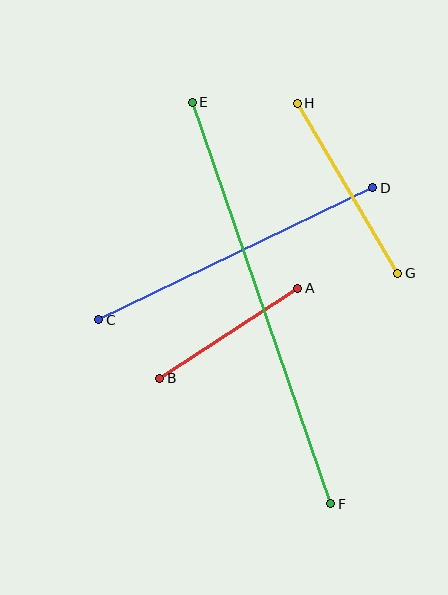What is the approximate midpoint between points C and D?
The midpoint is at approximately (236, 254) pixels.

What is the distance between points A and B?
The distance is approximately 165 pixels.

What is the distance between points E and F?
The distance is approximately 425 pixels.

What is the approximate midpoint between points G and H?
The midpoint is at approximately (348, 188) pixels.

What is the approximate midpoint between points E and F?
The midpoint is at approximately (262, 303) pixels.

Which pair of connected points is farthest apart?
Points E and F are farthest apart.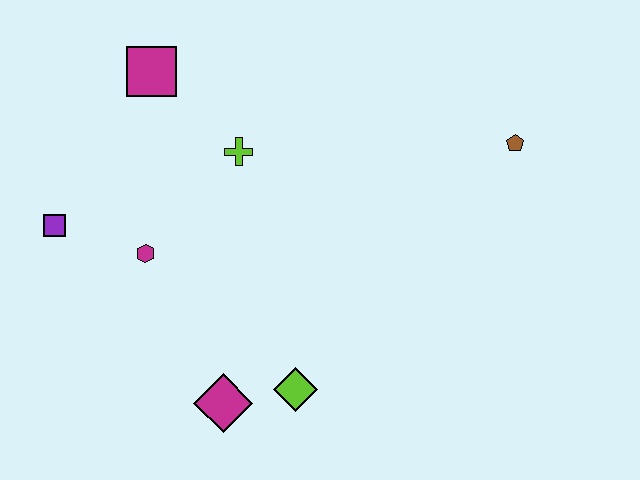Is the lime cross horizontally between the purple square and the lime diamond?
Yes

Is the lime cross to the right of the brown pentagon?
No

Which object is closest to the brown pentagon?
The lime cross is closest to the brown pentagon.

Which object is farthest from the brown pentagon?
The purple square is farthest from the brown pentagon.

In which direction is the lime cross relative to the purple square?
The lime cross is to the right of the purple square.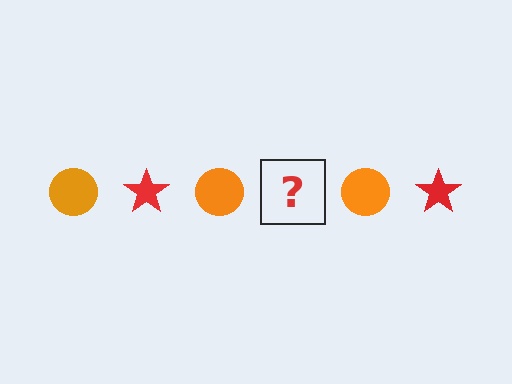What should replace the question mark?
The question mark should be replaced with a red star.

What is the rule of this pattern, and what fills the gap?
The rule is that the pattern alternates between orange circle and red star. The gap should be filled with a red star.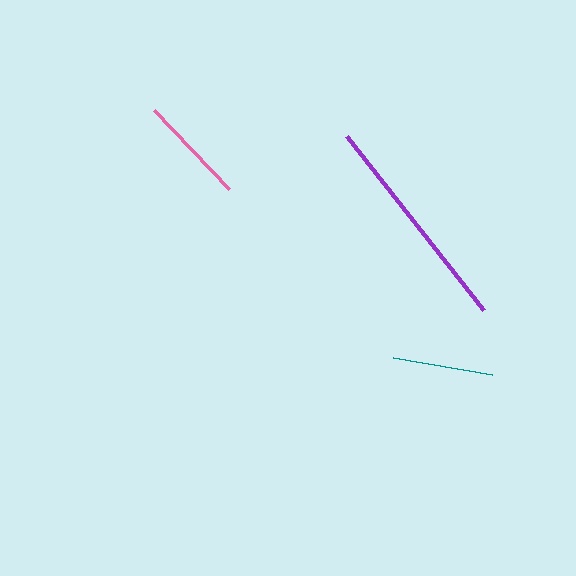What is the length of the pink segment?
The pink segment is approximately 109 pixels long.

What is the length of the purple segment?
The purple segment is approximately 221 pixels long.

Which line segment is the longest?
The purple line is the longest at approximately 221 pixels.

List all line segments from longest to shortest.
From longest to shortest: purple, pink, teal.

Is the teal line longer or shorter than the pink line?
The pink line is longer than the teal line.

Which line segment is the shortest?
The teal line is the shortest at approximately 101 pixels.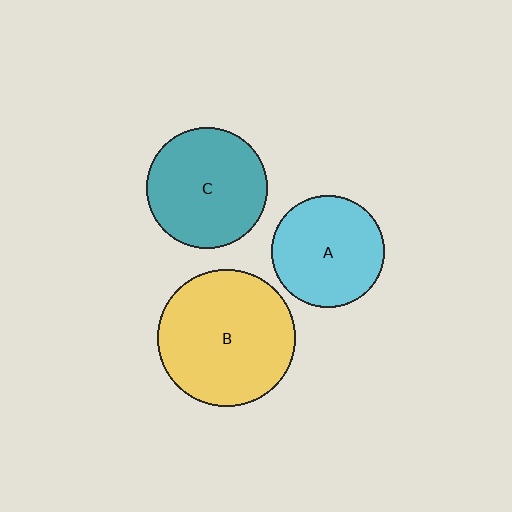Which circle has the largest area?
Circle B (yellow).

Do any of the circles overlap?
No, none of the circles overlap.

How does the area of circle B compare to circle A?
Approximately 1.5 times.